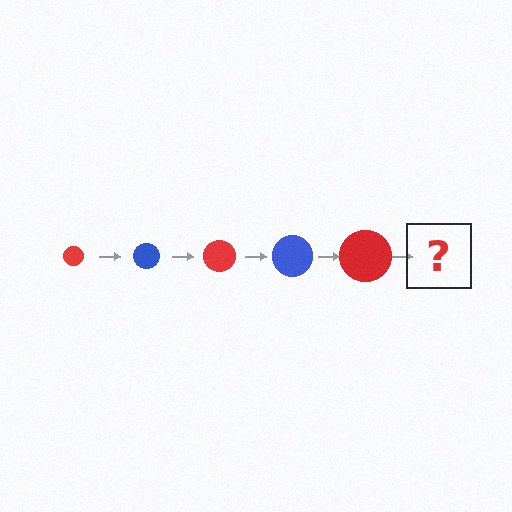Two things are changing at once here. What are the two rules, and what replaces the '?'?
The two rules are that the circle grows larger each step and the color cycles through red and blue. The '?' should be a blue circle, larger than the previous one.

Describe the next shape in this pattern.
It should be a blue circle, larger than the previous one.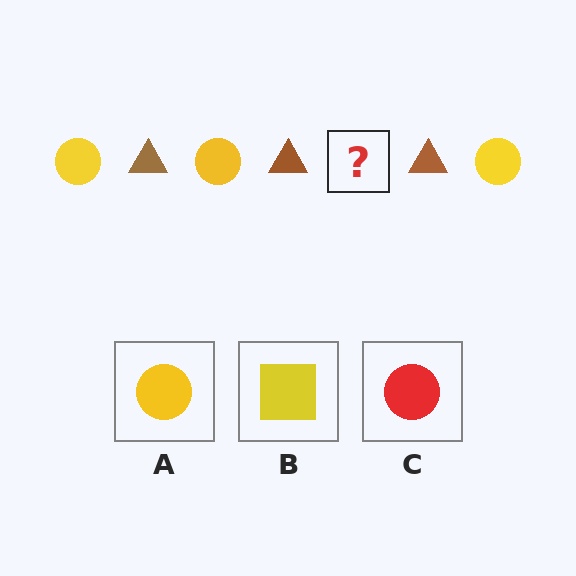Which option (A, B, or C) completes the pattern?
A.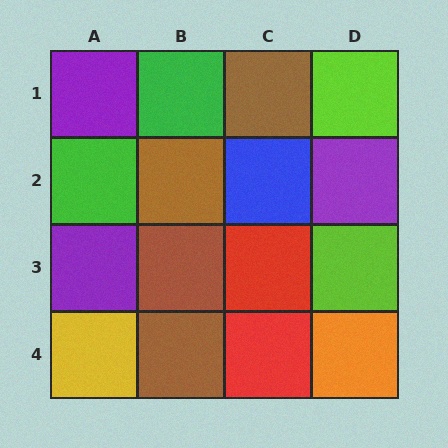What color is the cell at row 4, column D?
Orange.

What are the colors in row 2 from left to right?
Green, brown, blue, purple.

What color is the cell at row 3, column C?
Red.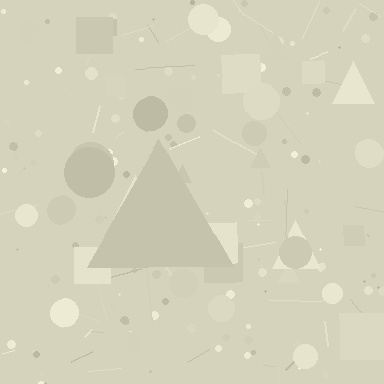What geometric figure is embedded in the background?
A triangle is embedded in the background.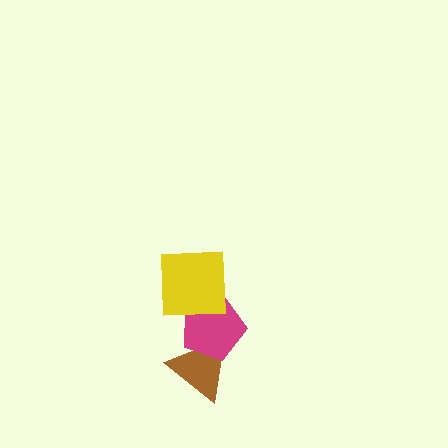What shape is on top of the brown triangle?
The magenta pentagon is on top of the brown triangle.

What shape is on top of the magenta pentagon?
The yellow square is on top of the magenta pentagon.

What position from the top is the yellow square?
The yellow square is 1st from the top.